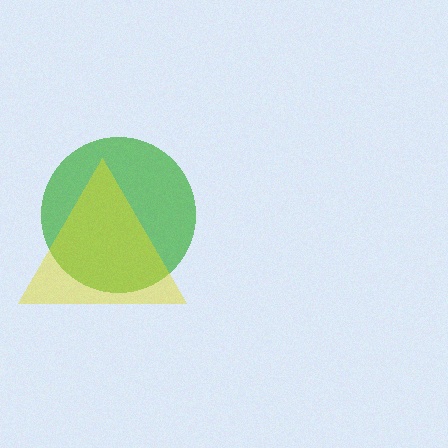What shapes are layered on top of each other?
The layered shapes are: a green circle, a yellow triangle.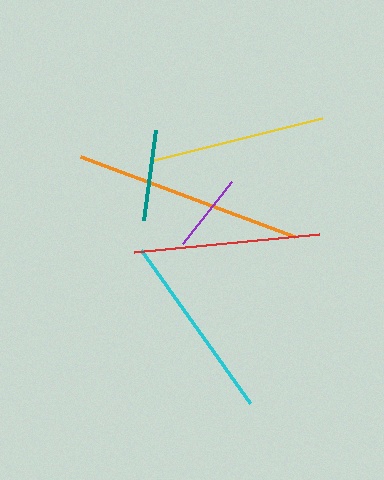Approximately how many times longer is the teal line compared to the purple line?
The teal line is approximately 1.1 times the length of the purple line.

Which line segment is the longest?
The orange line is the longest at approximately 229 pixels.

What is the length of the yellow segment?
The yellow segment is approximately 177 pixels long.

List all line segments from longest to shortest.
From longest to shortest: orange, cyan, red, yellow, teal, purple.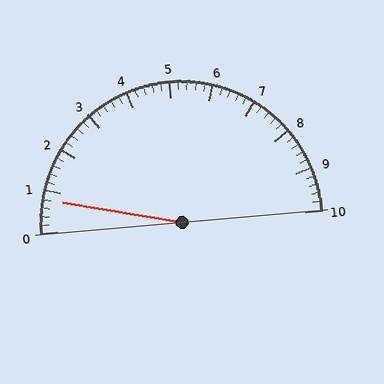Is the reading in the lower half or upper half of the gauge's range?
The reading is in the lower half of the range (0 to 10).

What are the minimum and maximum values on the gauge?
The gauge ranges from 0 to 10.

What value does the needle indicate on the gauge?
The needle indicates approximately 0.8.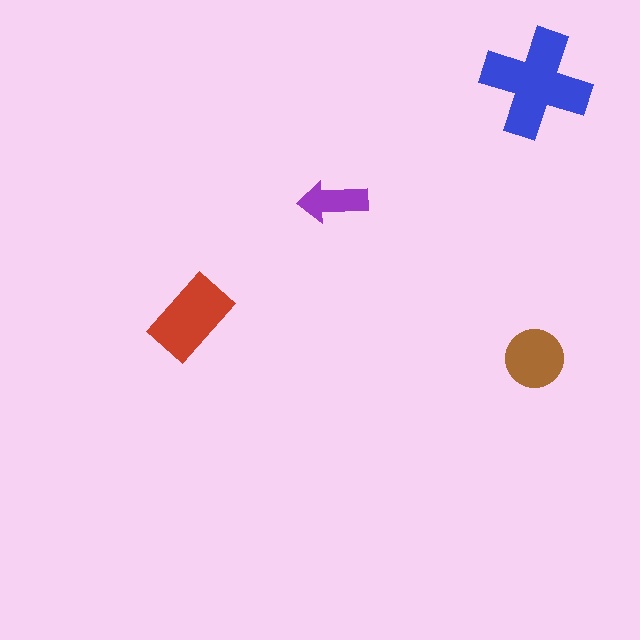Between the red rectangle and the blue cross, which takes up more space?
The blue cross.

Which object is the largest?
The blue cross.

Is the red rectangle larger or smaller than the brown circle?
Larger.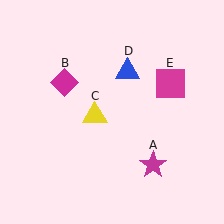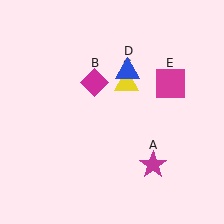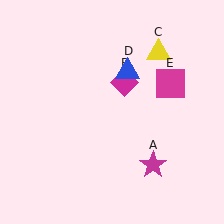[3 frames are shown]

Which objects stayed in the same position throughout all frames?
Magenta star (object A) and blue triangle (object D) and magenta square (object E) remained stationary.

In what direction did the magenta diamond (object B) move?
The magenta diamond (object B) moved right.